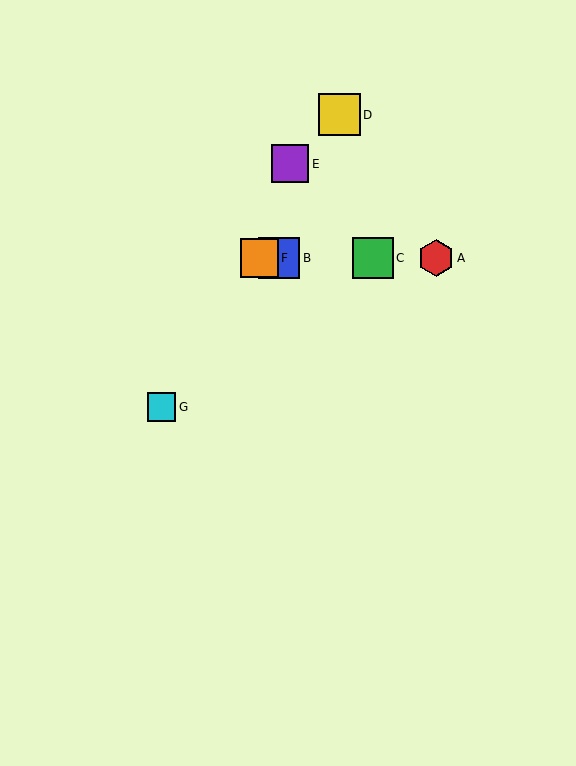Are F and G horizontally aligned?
No, F is at y≈258 and G is at y≈407.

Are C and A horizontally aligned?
Yes, both are at y≈258.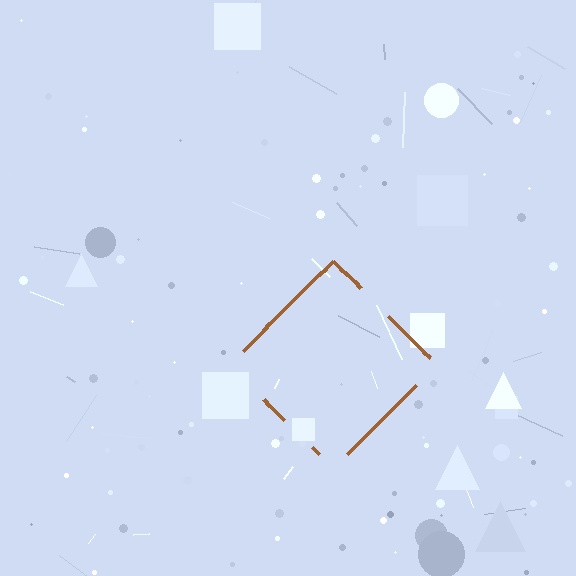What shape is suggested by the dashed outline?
The dashed outline suggests a diamond.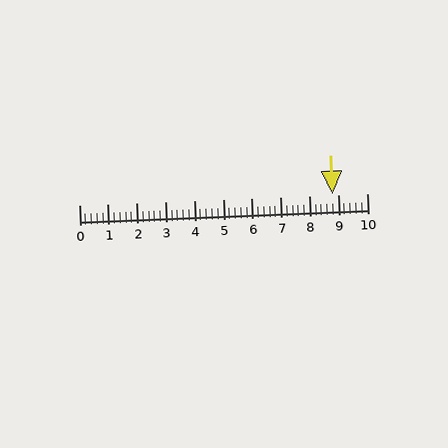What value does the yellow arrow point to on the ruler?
The yellow arrow points to approximately 8.8.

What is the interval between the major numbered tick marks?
The major tick marks are spaced 1 units apart.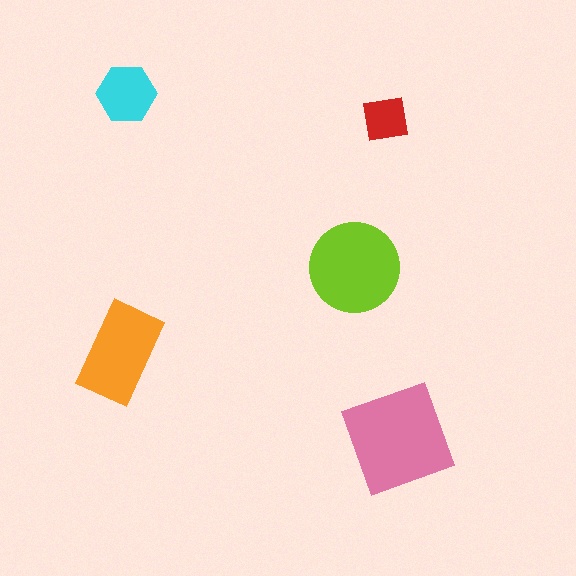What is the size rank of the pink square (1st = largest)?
1st.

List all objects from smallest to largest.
The red square, the cyan hexagon, the orange rectangle, the lime circle, the pink square.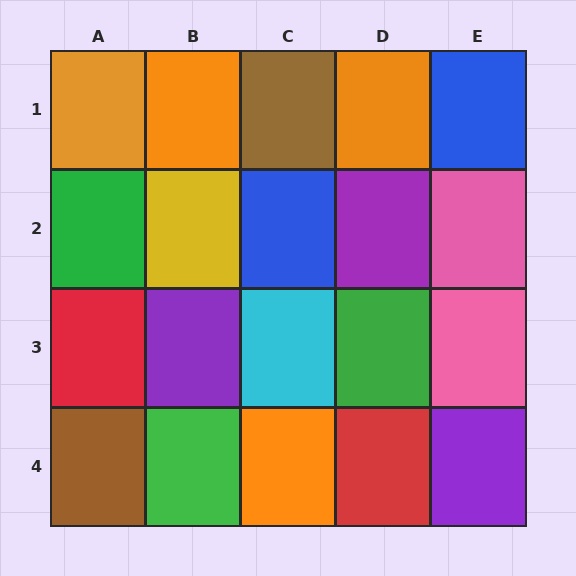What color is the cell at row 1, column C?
Brown.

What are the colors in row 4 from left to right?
Brown, green, orange, red, purple.